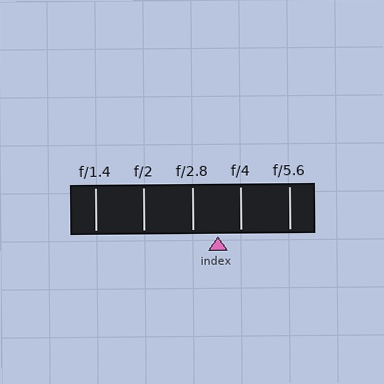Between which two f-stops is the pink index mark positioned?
The index mark is between f/2.8 and f/4.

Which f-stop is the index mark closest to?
The index mark is closest to f/4.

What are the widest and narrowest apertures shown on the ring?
The widest aperture shown is f/1.4 and the narrowest is f/5.6.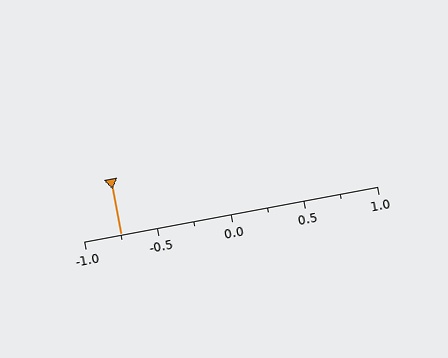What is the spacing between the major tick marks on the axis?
The major ticks are spaced 0.5 apart.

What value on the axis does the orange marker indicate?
The marker indicates approximately -0.75.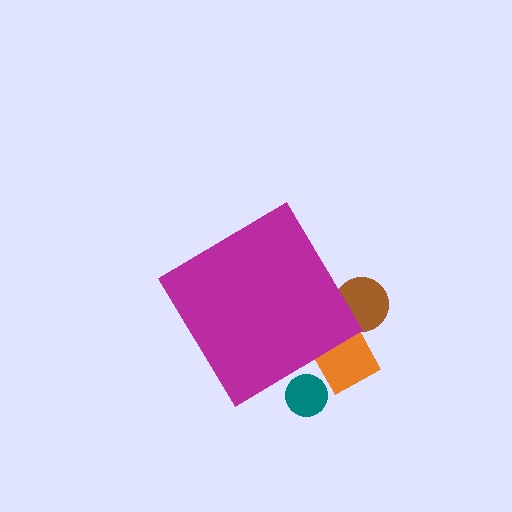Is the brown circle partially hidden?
Yes, the brown circle is partially hidden behind the magenta diamond.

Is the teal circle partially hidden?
Yes, the teal circle is partially hidden behind the magenta diamond.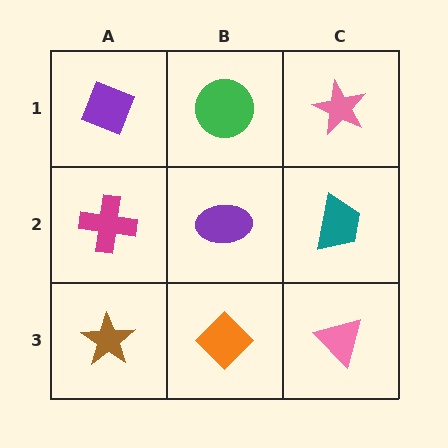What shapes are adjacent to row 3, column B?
A purple ellipse (row 2, column B), a brown star (row 3, column A), a pink triangle (row 3, column C).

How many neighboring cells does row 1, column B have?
3.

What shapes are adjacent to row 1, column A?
A magenta cross (row 2, column A), a green circle (row 1, column B).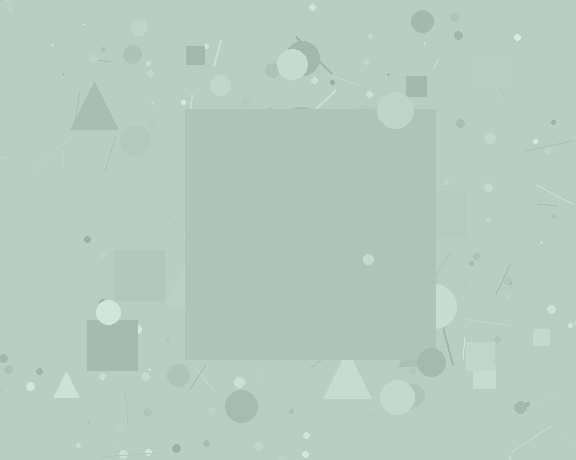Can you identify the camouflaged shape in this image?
The camouflaged shape is a square.